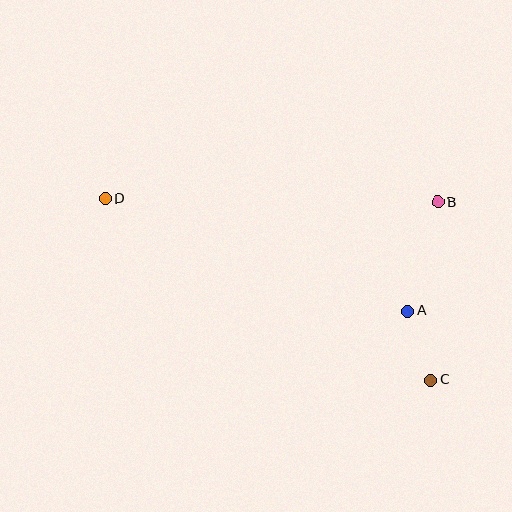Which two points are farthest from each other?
Points C and D are farthest from each other.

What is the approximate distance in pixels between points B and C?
The distance between B and C is approximately 178 pixels.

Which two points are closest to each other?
Points A and C are closest to each other.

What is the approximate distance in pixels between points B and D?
The distance between B and D is approximately 333 pixels.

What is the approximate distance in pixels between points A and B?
The distance between A and B is approximately 113 pixels.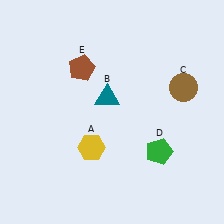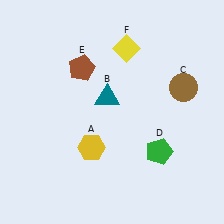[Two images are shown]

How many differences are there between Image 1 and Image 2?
There is 1 difference between the two images.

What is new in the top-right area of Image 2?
A yellow diamond (F) was added in the top-right area of Image 2.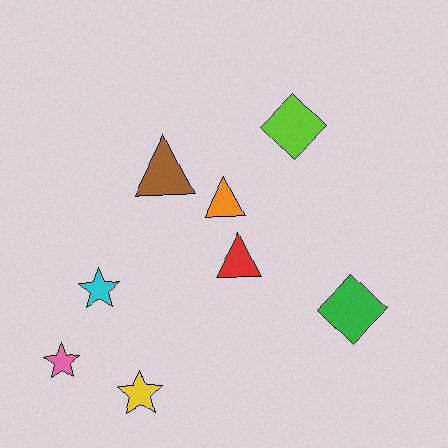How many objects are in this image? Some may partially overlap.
There are 8 objects.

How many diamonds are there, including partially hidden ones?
There are 2 diamonds.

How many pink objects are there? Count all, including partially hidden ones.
There is 1 pink object.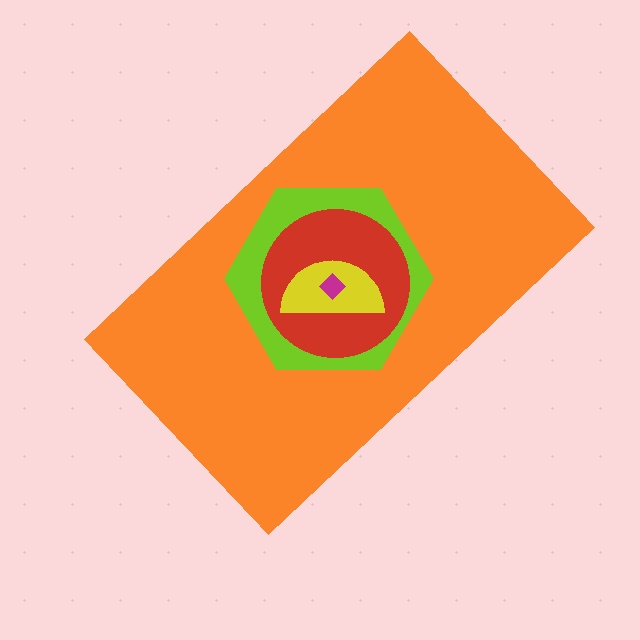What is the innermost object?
The magenta diamond.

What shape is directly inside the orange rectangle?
The lime hexagon.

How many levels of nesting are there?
5.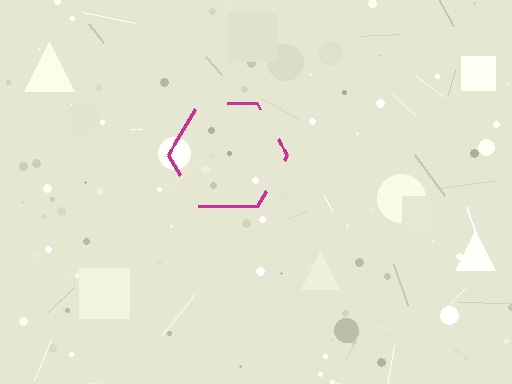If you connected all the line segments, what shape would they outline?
They would outline a hexagon.